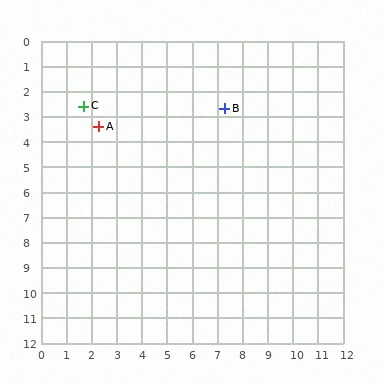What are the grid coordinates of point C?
Point C is at approximately (1.7, 2.6).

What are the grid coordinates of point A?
Point A is at approximately (2.3, 3.4).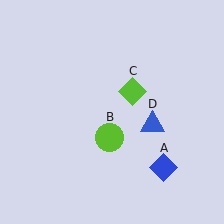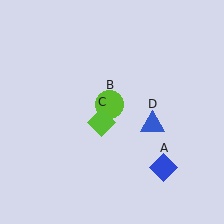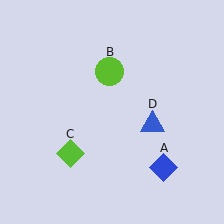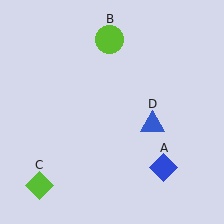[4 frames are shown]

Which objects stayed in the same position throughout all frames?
Blue diamond (object A) and blue triangle (object D) remained stationary.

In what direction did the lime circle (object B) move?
The lime circle (object B) moved up.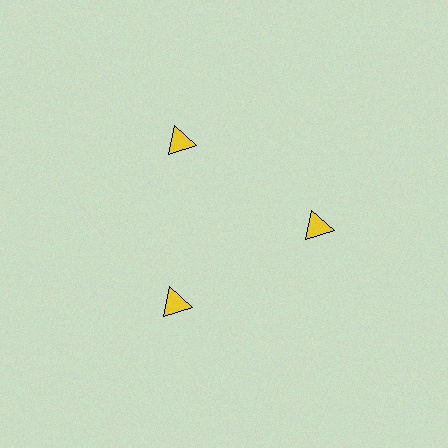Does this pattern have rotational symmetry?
Yes, this pattern has 3-fold rotational symmetry. It looks the same after rotating 120 degrees around the center.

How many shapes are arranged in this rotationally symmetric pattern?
There are 3 shapes, arranged in 3 groups of 1.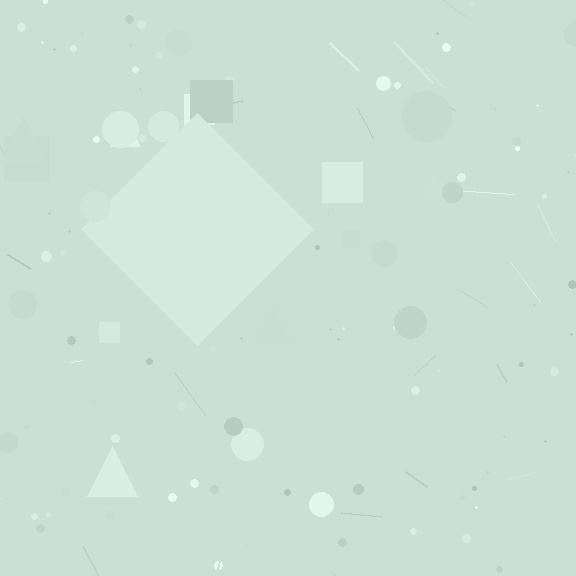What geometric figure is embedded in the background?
A diamond is embedded in the background.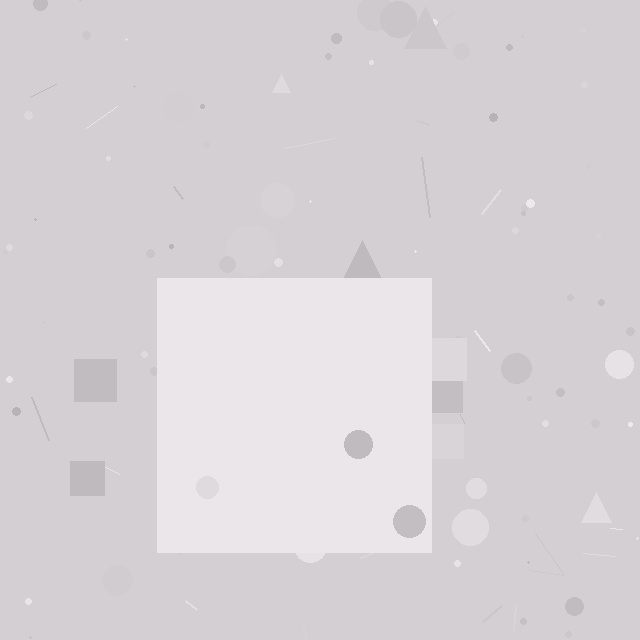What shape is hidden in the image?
A square is hidden in the image.